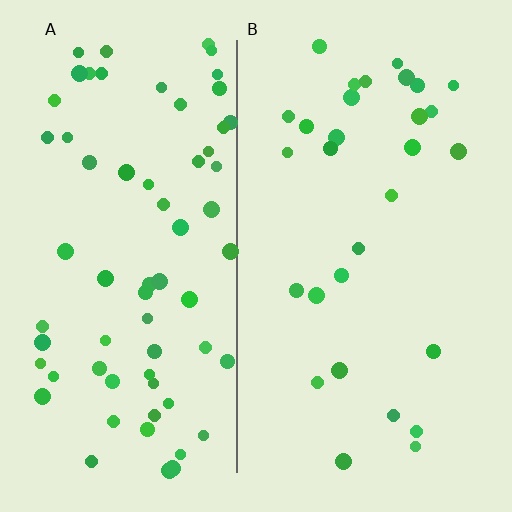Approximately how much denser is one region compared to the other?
Approximately 2.3× — region A over region B.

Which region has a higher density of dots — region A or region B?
A (the left).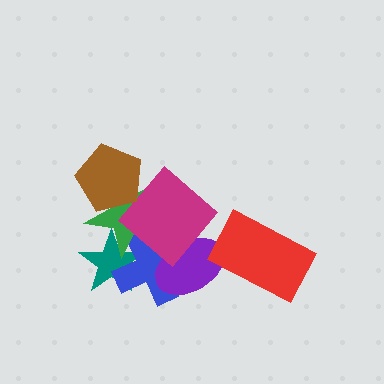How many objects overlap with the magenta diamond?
3 objects overlap with the magenta diamond.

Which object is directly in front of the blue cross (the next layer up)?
The purple ellipse is directly in front of the blue cross.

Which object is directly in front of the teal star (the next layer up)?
The blue cross is directly in front of the teal star.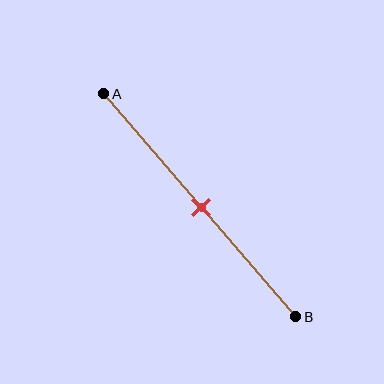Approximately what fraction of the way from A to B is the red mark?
The red mark is approximately 50% of the way from A to B.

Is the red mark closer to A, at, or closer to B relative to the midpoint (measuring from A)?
The red mark is approximately at the midpoint of segment AB.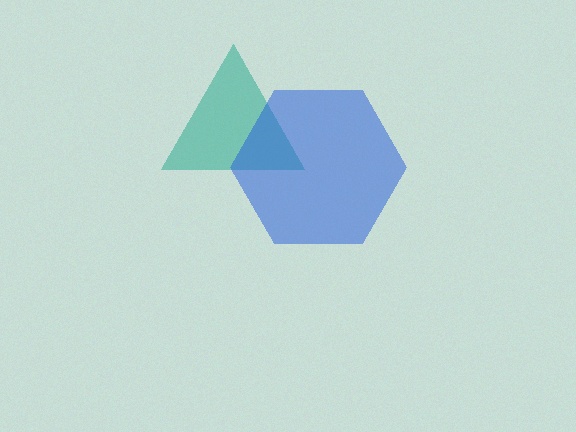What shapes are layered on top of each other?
The layered shapes are: a teal triangle, a blue hexagon.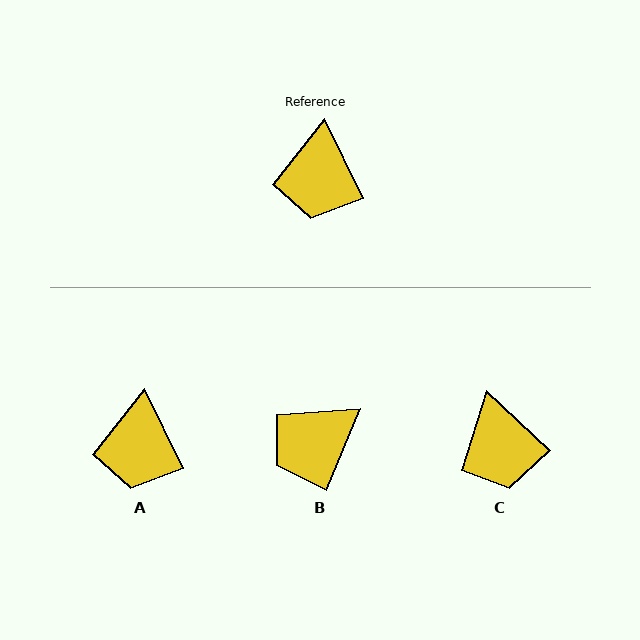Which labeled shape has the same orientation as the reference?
A.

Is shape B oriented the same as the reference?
No, it is off by about 48 degrees.